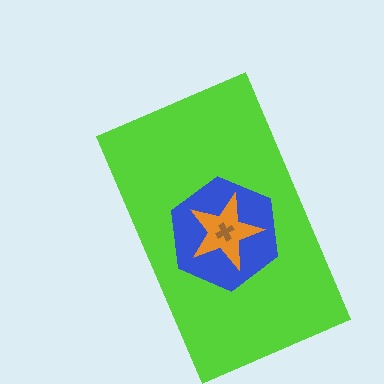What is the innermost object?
The brown cross.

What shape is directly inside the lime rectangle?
The blue hexagon.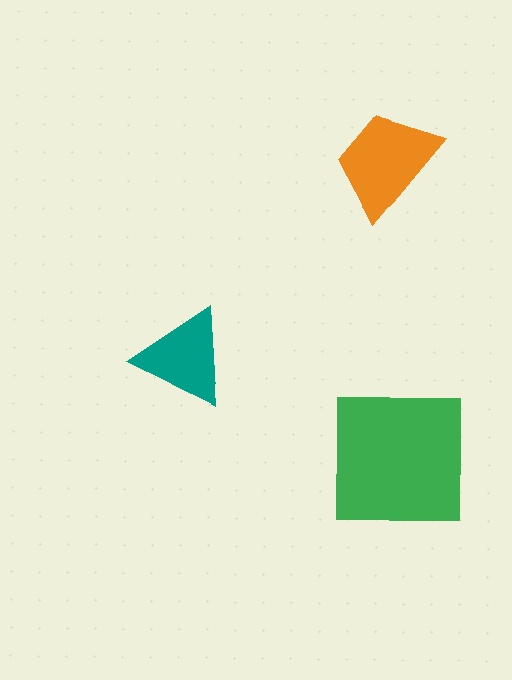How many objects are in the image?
There are 3 objects in the image.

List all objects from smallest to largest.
The teal triangle, the orange trapezoid, the green square.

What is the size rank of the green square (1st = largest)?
1st.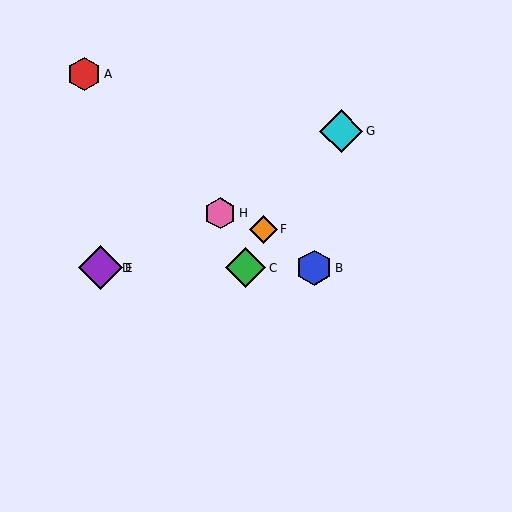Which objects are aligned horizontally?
Objects B, C, D, E are aligned horizontally.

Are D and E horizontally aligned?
Yes, both are at y≈268.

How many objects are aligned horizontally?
4 objects (B, C, D, E) are aligned horizontally.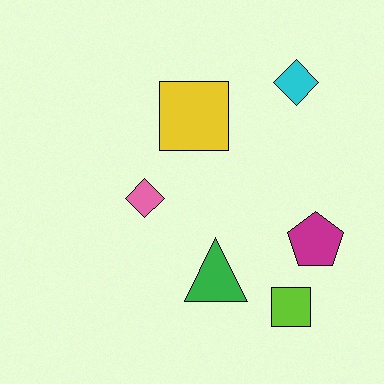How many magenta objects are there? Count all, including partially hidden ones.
There is 1 magenta object.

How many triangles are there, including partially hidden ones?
There is 1 triangle.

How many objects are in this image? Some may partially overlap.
There are 6 objects.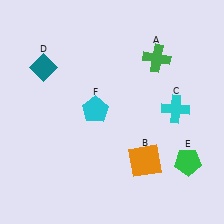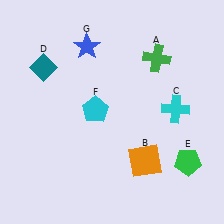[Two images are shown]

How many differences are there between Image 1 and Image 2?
There is 1 difference between the two images.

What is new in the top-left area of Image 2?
A blue star (G) was added in the top-left area of Image 2.